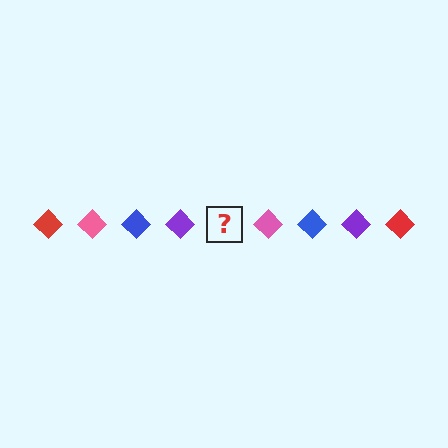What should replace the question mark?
The question mark should be replaced with a red diamond.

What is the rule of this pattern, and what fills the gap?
The rule is that the pattern cycles through red, pink, blue, purple diamonds. The gap should be filled with a red diamond.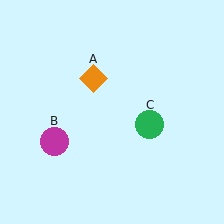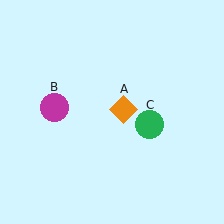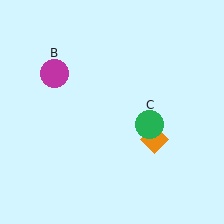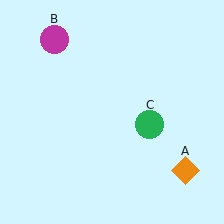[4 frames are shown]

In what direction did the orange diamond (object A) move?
The orange diamond (object A) moved down and to the right.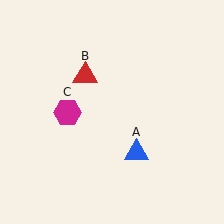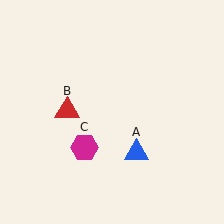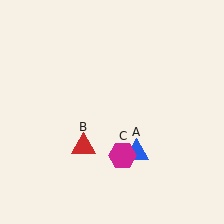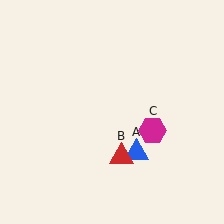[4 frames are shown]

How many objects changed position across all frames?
2 objects changed position: red triangle (object B), magenta hexagon (object C).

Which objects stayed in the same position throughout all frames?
Blue triangle (object A) remained stationary.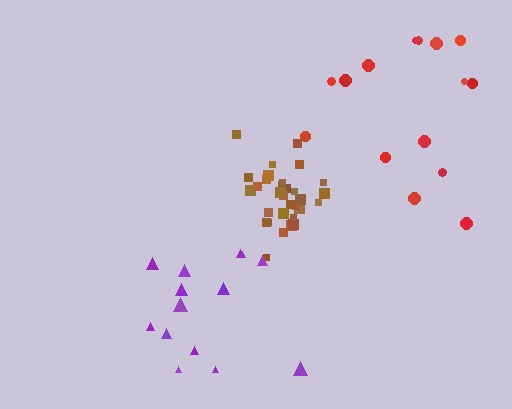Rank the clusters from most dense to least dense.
brown, purple, red.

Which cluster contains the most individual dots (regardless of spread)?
Brown (31).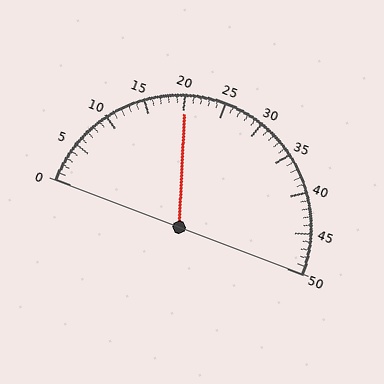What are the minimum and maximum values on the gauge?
The gauge ranges from 0 to 50.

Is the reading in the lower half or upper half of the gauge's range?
The reading is in the lower half of the range (0 to 50).